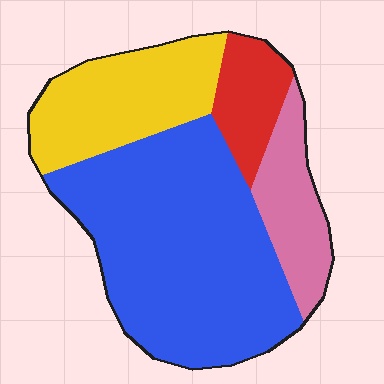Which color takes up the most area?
Blue, at roughly 55%.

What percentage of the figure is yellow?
Yellow covers roughly 25% of the figure.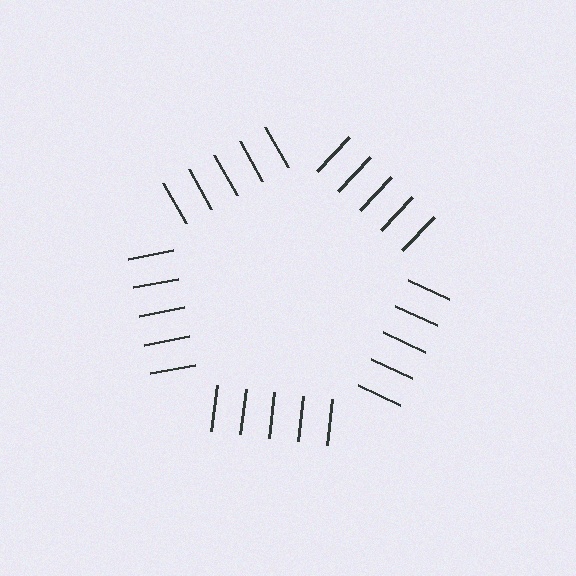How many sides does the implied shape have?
5 sides — the line-ends trace a pentagon.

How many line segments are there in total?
25 — 5 along each of the 5 edges.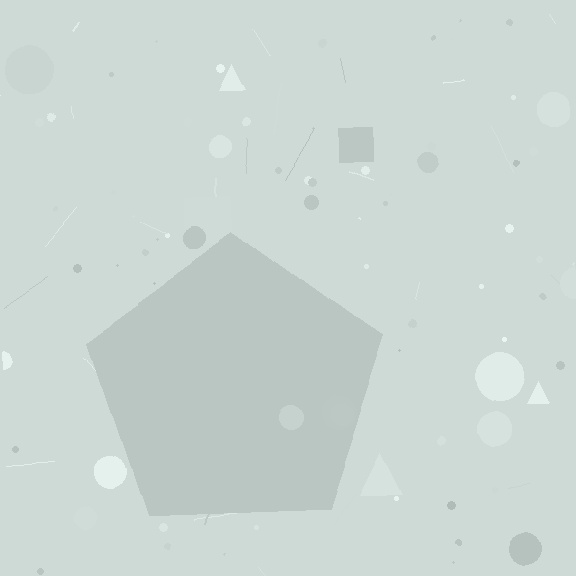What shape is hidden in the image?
A pentagon is hidden in the image.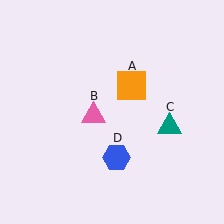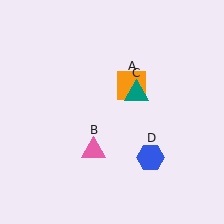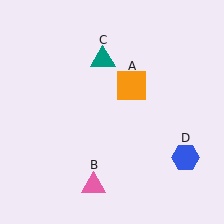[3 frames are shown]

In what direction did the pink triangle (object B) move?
The pink triangle (object B) moved down.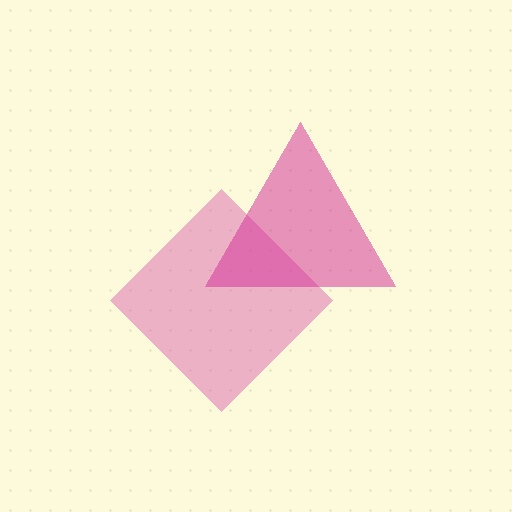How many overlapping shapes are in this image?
There are 2 overlapping shapes in the image.